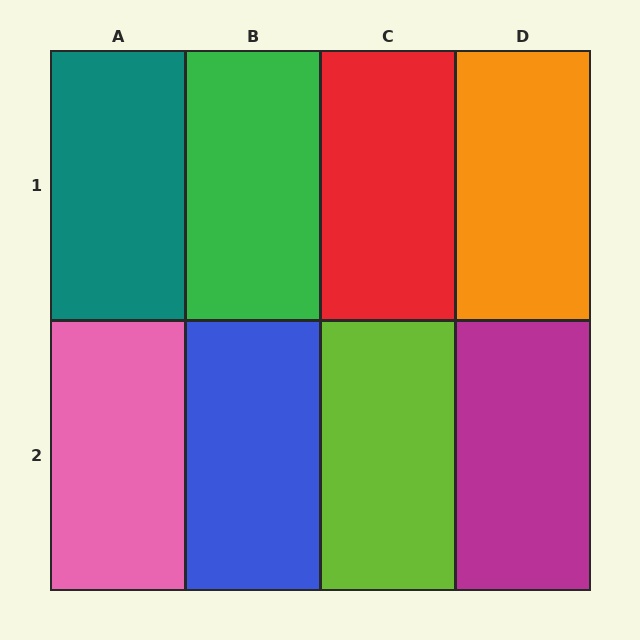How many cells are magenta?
1 cell is magenta.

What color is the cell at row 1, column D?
Orange.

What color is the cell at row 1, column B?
Green.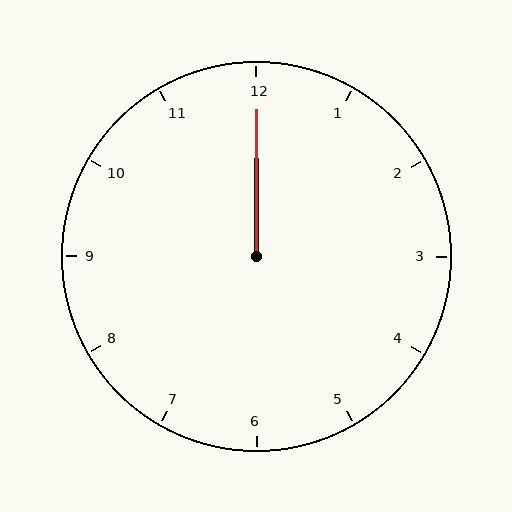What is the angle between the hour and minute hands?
Approximately 0 degrees.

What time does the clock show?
12:00.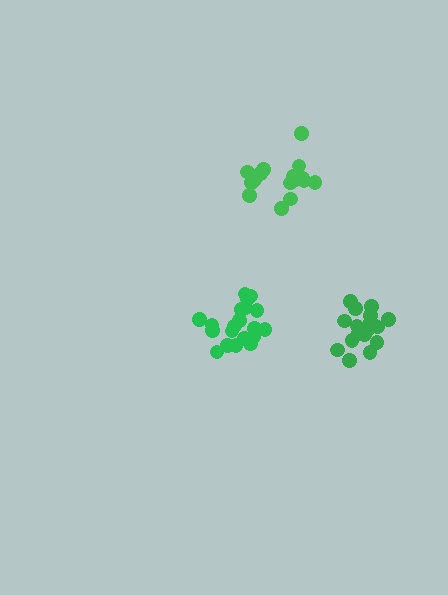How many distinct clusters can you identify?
There are 3 distinct clusters.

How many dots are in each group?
Group 1: 20 dots, Group 2: 17 dots, Group 3: 18 dots (55 total).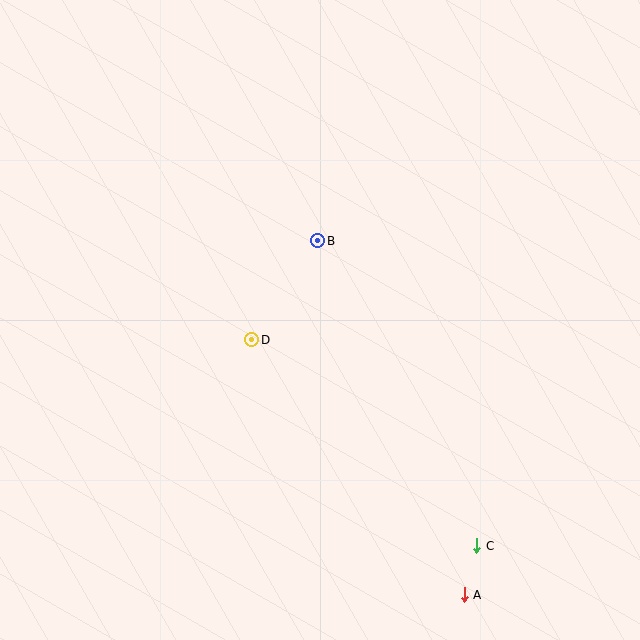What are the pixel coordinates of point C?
Point C is at (477, 546).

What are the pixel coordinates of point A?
Point A is at (464, 595).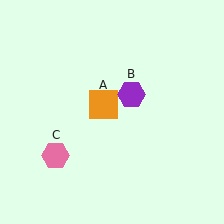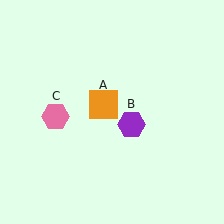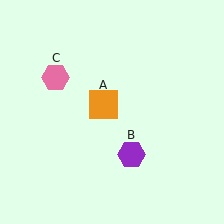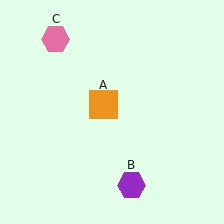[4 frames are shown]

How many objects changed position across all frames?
2 objects changed position: purple hexagon (object B), pink hexagon (object C).